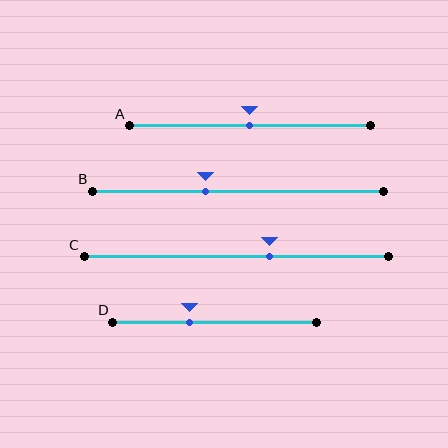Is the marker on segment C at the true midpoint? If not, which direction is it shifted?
No, the marker on segment C is shifted to the right by about 11% of the segment length.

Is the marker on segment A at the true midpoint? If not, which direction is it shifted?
Yes, the marker on segment A is at the true midpoint.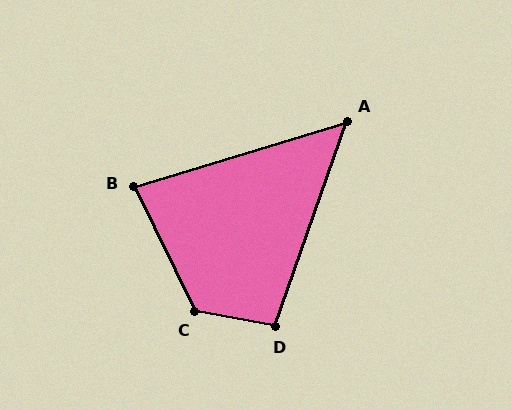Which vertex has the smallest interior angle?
A, at approximately 54 degrees.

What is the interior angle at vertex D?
Approximately 99 degrees (obtuse).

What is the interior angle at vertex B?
Approximately 81 degrees (acute).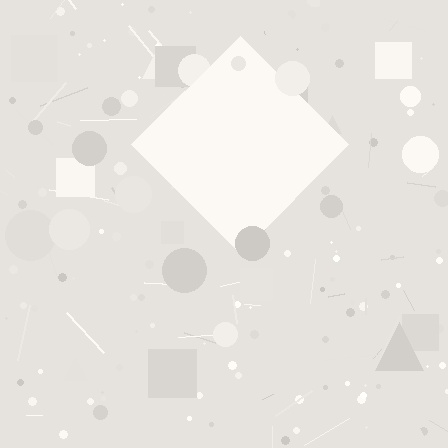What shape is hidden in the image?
A diamond is hidden in the image.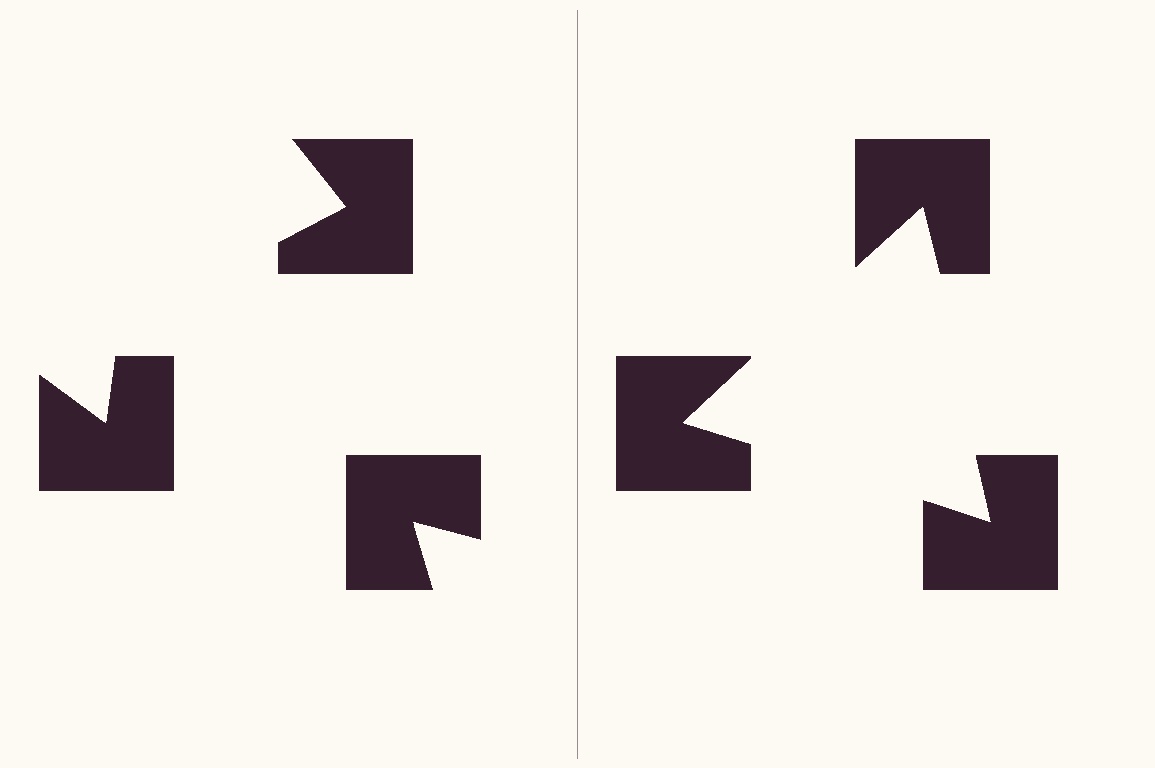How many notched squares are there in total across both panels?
6 — 3 on each side.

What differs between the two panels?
The notched squares are positioned identically on both sides; only the wedge orientations differ. On the right they align to a triangle; on the left they are misaligned.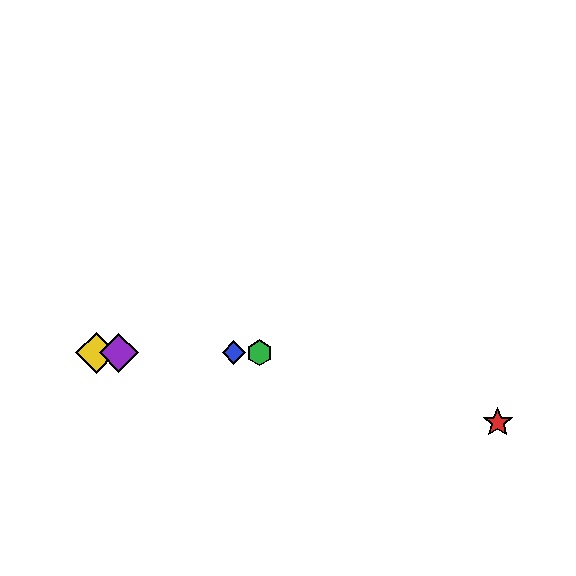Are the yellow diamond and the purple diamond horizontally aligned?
Yes, both are at y≈353.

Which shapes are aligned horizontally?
The blue diamond, the green hexagon, the yellow diamond, the purple diamond are aligned horizontally.